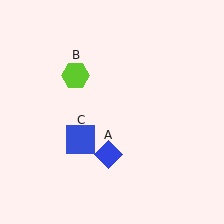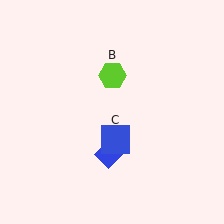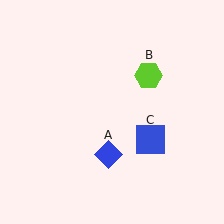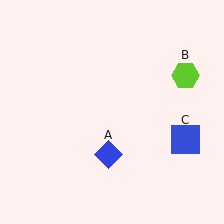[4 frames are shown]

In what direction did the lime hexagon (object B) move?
The lime hexagon (object B) moved right.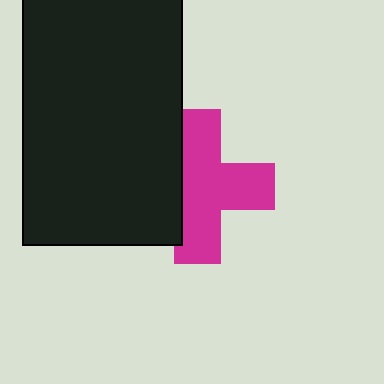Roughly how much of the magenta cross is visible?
Most of it is visible (roughly 69%).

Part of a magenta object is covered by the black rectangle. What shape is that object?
It is a cross.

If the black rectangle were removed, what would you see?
You would see the complete magenta cross.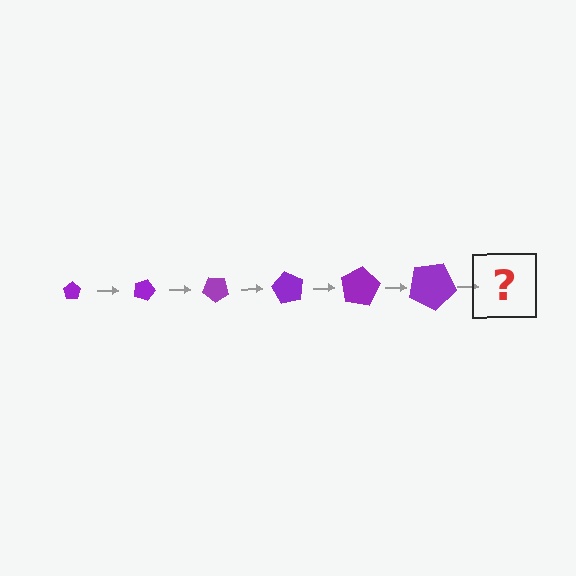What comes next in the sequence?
The next element should be a pentagon, larger than the previous one and rotated 120 degrees from the start.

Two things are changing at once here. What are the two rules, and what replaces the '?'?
The two rules are that the pentagon grows larger each step and it rotates 20 degrees each step. The '?' should be a pentagon, larger than the previous one and rotated 120 degrees from the start.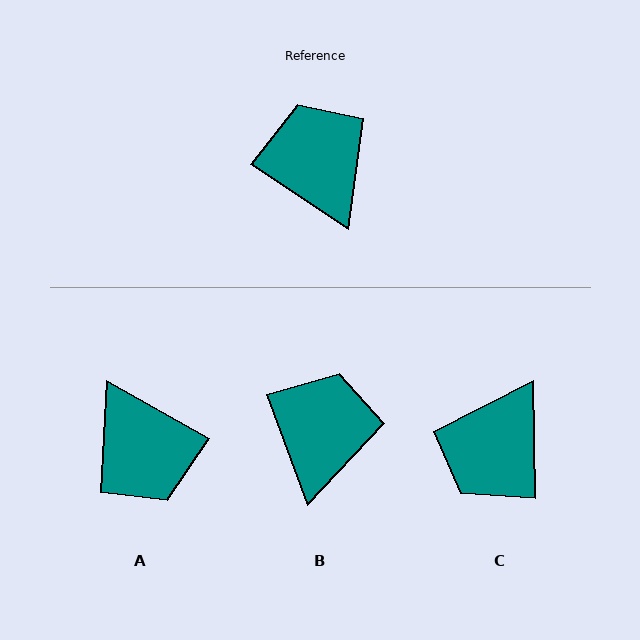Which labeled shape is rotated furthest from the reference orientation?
A, about 176 degrees away.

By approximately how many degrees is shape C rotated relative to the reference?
Approximately 125 degrees counter-clockwise.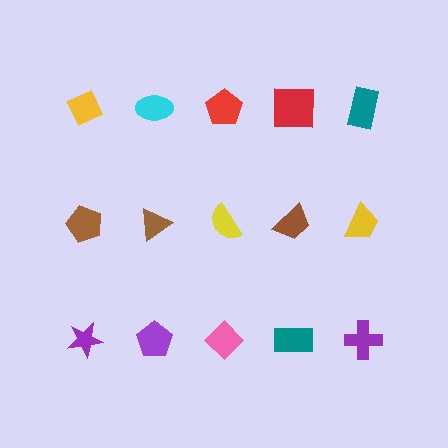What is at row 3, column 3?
A pink diamond.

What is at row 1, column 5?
A teal rectangle.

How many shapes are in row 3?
5 shapes.